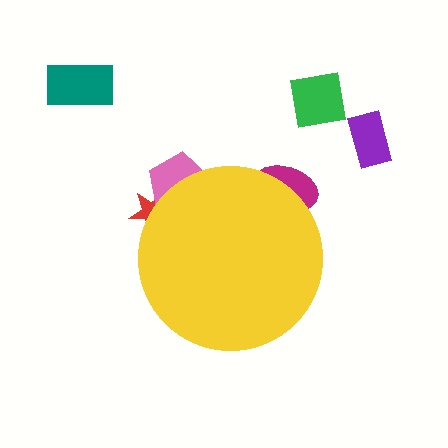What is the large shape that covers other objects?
A yellow circle.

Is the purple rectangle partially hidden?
No, the purple rectangle is fully visible.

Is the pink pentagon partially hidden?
Yes, the pink pentagon is partially hidden behind the yellow circle.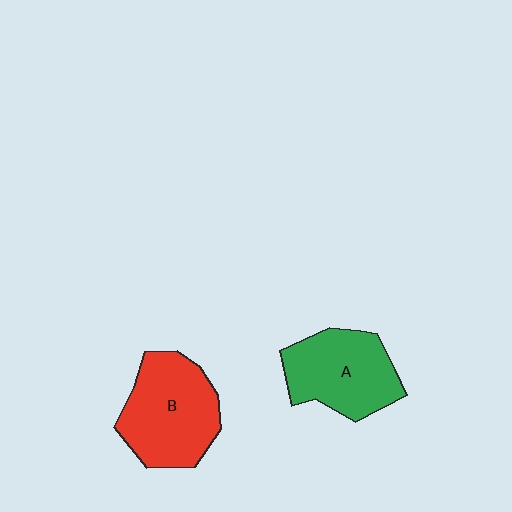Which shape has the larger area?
Shape B (red).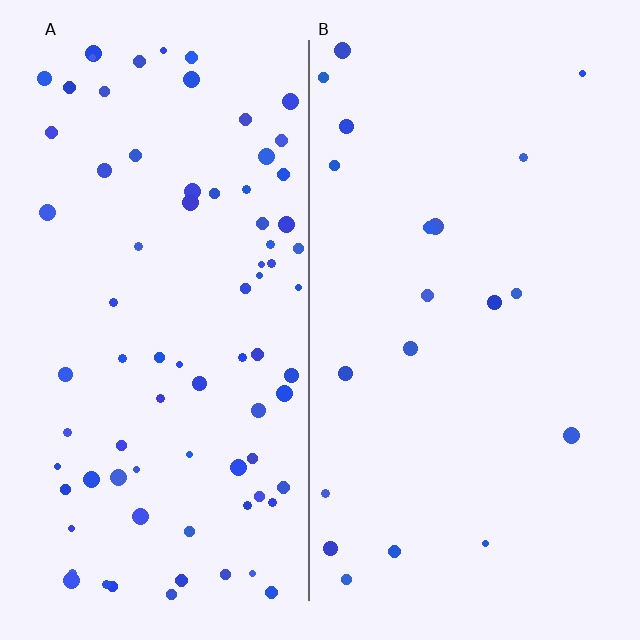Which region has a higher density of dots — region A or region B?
A (the left).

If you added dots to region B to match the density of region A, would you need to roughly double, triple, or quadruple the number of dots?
Approximately quadruple.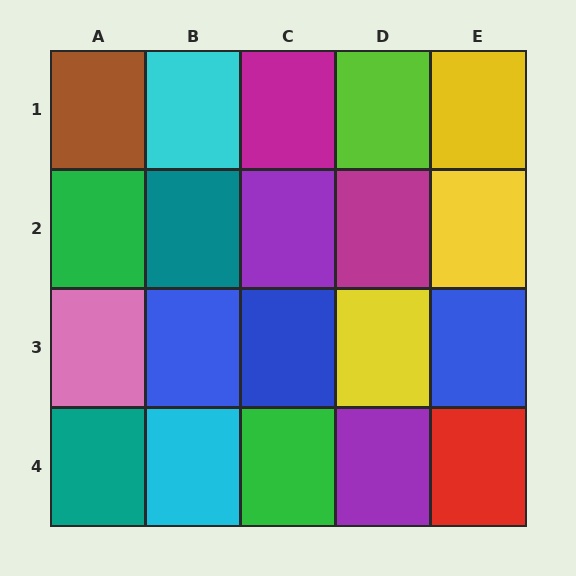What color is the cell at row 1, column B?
Cyan.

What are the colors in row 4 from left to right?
Teal, cyan, green, purple, red.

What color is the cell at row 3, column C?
Blue.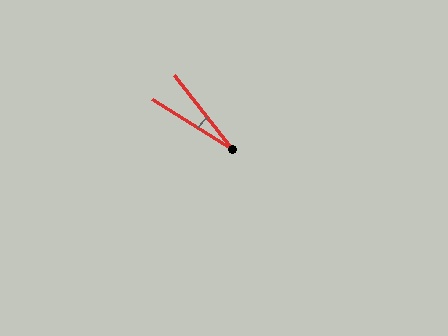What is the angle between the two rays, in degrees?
Approximately 20 degrees.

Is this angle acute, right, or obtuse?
It is acute.